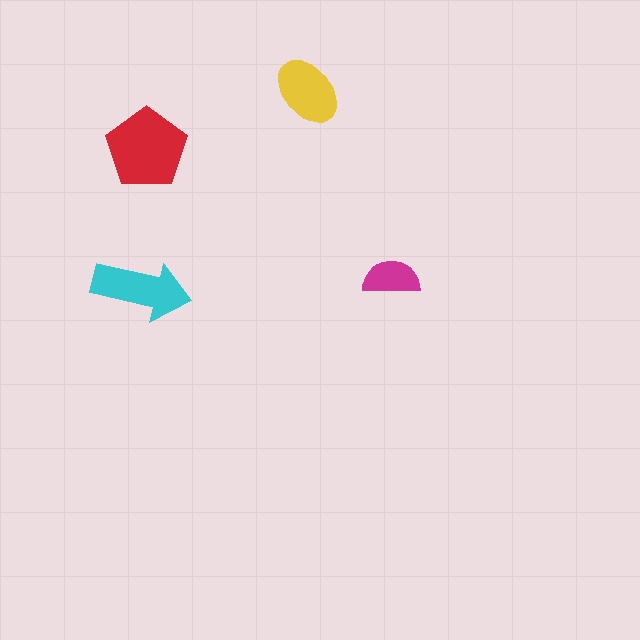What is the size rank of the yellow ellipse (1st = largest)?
3rd.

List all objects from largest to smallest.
The red pentagon, the cyan arrow, the yellow ellipse, the magenta semicircle.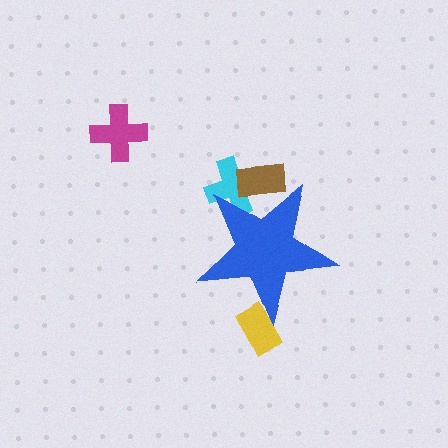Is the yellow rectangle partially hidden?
Yes, the yellow rectangle is partially hidden behind the blue star.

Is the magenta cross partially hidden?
No, the magenta cross is fully visible.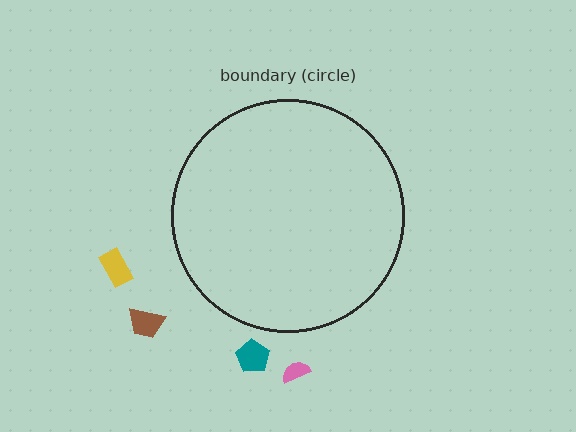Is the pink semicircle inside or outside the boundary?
Outside.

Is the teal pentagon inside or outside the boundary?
Outside.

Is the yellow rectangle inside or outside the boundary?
Outside.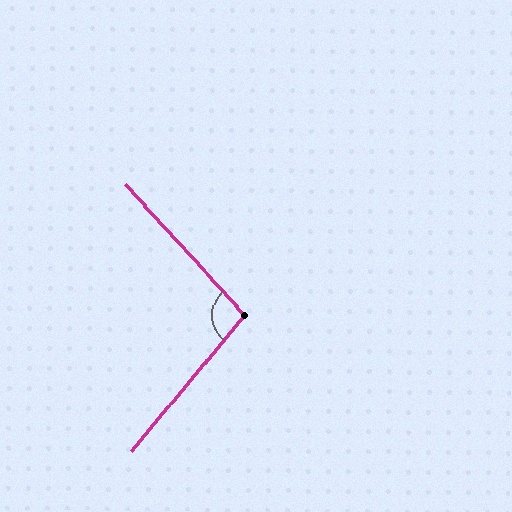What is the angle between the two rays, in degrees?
Approximately 98 degrees.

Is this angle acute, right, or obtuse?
It is obtuse.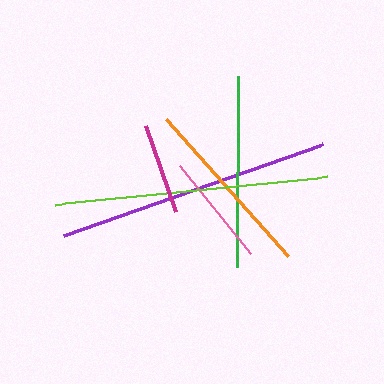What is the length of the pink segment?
The pink segment is approximately 113 pixels long.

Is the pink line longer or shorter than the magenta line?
The pink line is longer than the magenta line.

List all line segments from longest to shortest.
From longest to shortest: purple, lime, green, orange, pink, magenta.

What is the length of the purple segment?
The purple segment is approximately 275 pixels long.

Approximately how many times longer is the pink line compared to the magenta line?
The pink line is approximately 1.2 times the length of the magenta line.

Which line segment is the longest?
The purple line is the longest at approximately 275 pixels.